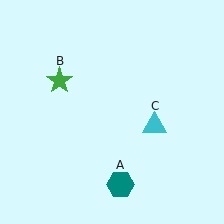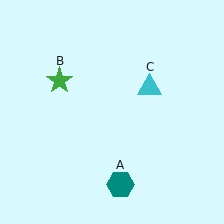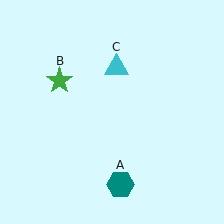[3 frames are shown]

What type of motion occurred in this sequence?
The cyan triangle (object C) rotated counterclockwise around the center of the scene.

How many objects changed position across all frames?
1 object changed position: cyan triangle (object C).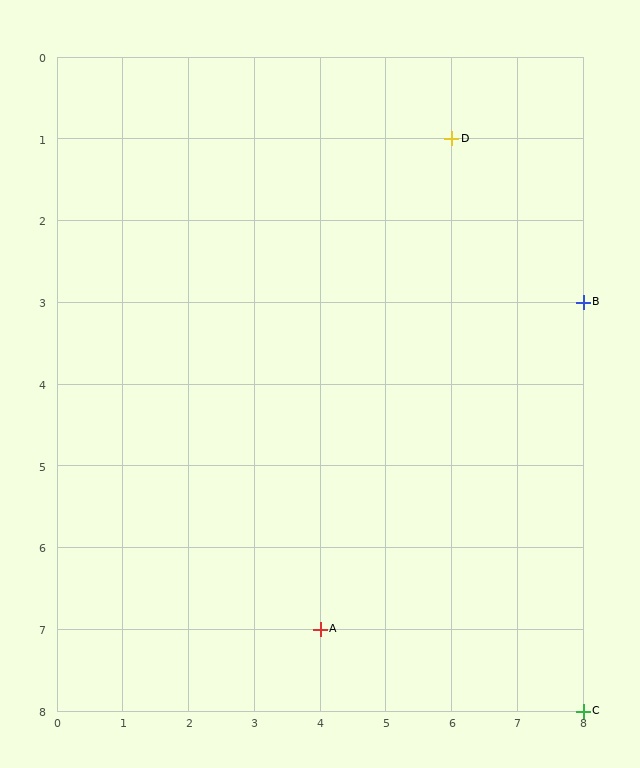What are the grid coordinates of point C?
Point C is at grid coordinates (8, 8).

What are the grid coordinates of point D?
Point D is at grid coordinates (6, 1).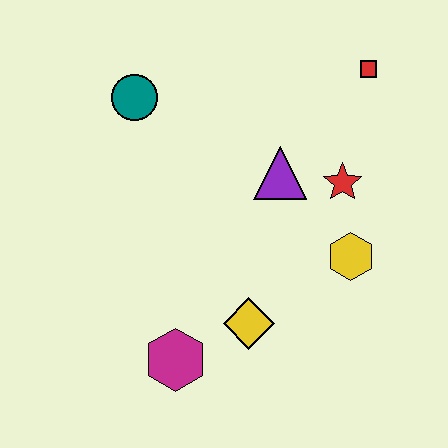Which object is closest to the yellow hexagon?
The red star is closest to the yellow hexagon.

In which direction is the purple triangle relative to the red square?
The purple triangle is below the red square.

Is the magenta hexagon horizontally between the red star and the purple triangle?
No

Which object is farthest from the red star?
The magenta hexagon is farthest from the red star.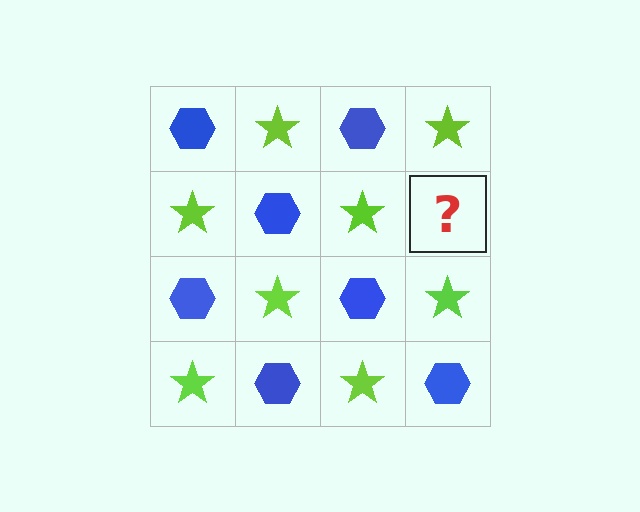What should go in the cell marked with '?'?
The missing cell should contain a blue hexagon.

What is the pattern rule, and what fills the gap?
The rule is that it alternates blue hexagon and lime star in a checkerboard pattern. The gap should be filled with a blue hexagon.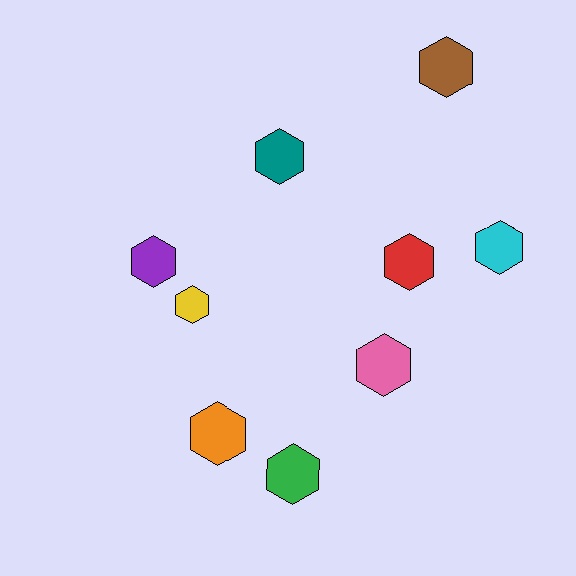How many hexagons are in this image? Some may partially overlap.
There are 9 hexagons.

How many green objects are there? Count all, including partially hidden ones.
There is 1 green object.